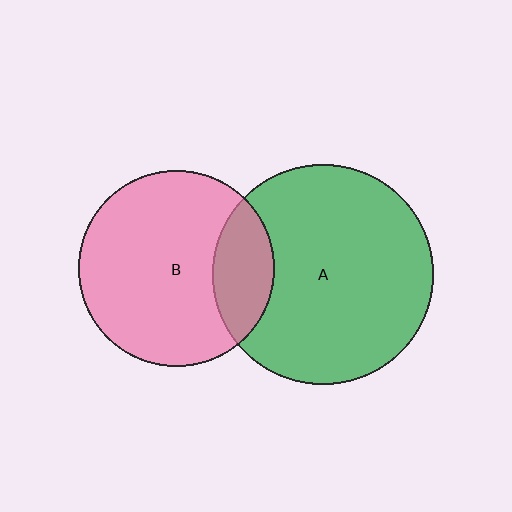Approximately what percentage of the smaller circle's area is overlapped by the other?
Approximately 20%.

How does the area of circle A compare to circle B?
Approximately 1.3 times.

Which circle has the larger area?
Circle A (green).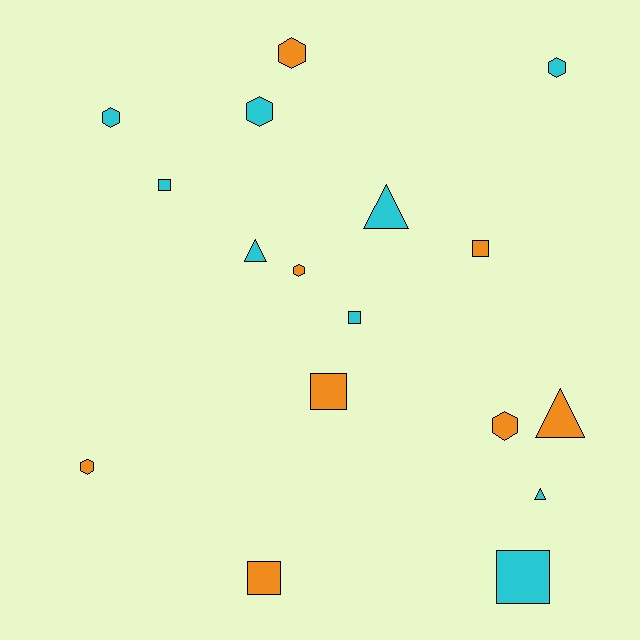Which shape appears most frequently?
Hexagon, with 7 objects.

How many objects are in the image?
There are 17 objects.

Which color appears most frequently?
Cyan, with 9 objects.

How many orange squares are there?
There are 3 orange squares.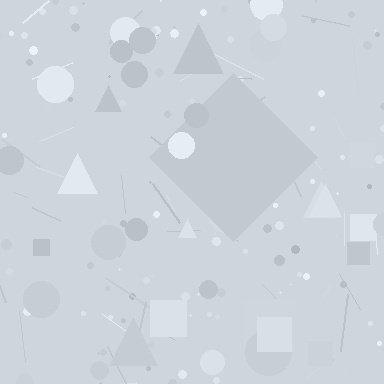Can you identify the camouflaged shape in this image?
The camouflaged shape is a diamond.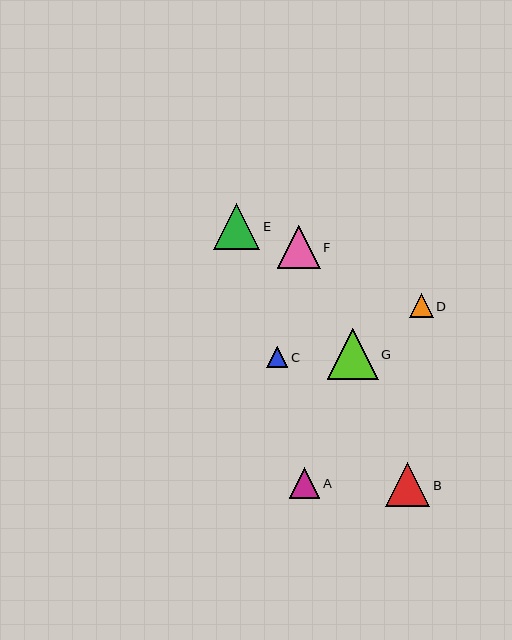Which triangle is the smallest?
Triangle C is the smallest with a size of approximately 21 pixels.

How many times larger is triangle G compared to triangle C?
Triangle G is approximately 2.4 times the size of triangle C.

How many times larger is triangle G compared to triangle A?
Triangle G is approximately 1.7 times the size of triangle A.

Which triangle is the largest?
Triangle G is the largest with a size of approximately 51 pixels.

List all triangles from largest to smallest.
From largest to smallest: G, E, B, F, A, D, C.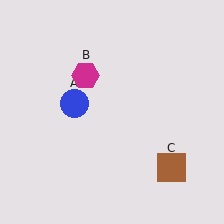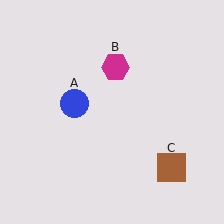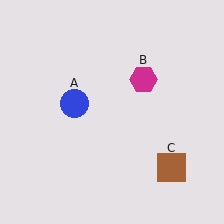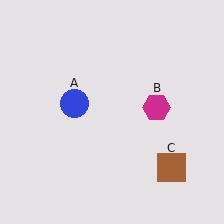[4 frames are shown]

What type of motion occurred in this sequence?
The magenta hexagon (object B) rotated clockwise around the center of the scene.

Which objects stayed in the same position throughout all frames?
Blue circle (object A) and brown square (object C) remained stationary.